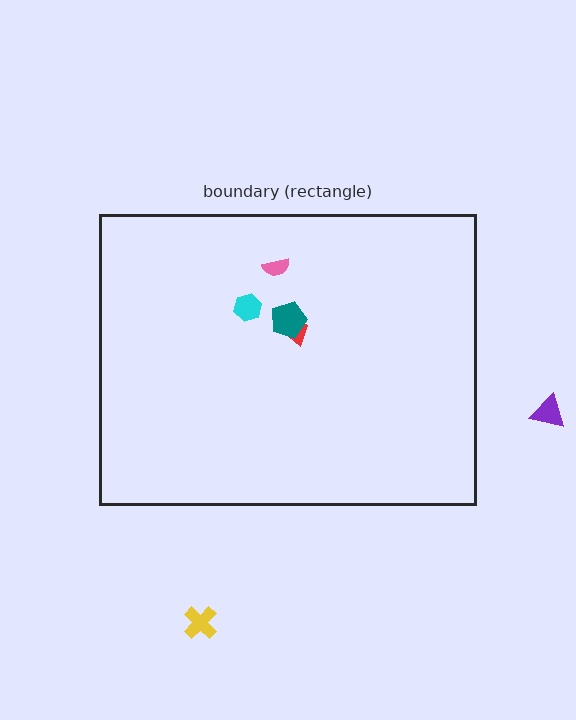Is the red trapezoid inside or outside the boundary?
Inside.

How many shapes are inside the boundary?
4 inside, 2 outside.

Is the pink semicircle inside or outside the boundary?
Inside.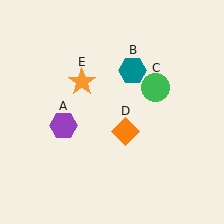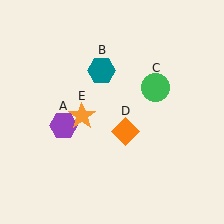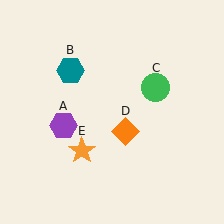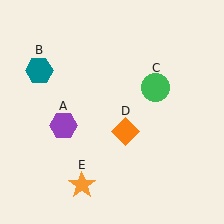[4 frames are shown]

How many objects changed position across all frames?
2 objects changed position: teal hexagon (object B), orange star (object E).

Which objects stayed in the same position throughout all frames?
Purple hexagon (object A) and green circle (object C) and orange diamond (object D) remained stationary.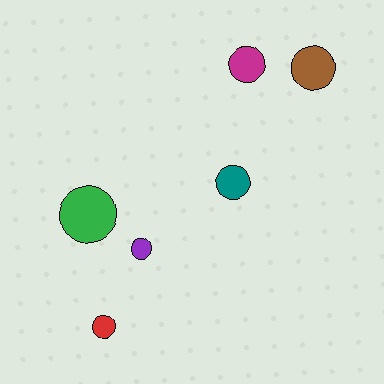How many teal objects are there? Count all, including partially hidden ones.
There is 1 teal object.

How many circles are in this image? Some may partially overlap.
There are 6 circles.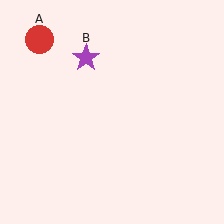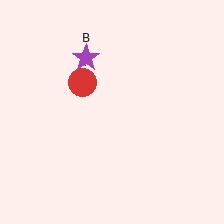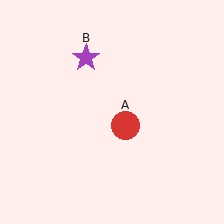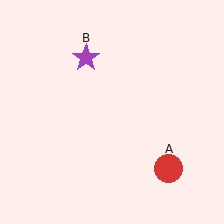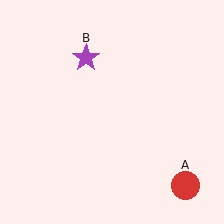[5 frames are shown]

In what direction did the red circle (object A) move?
The red circle (object A) moved down and to the right.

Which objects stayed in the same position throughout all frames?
Purple star (object B) remained stationary.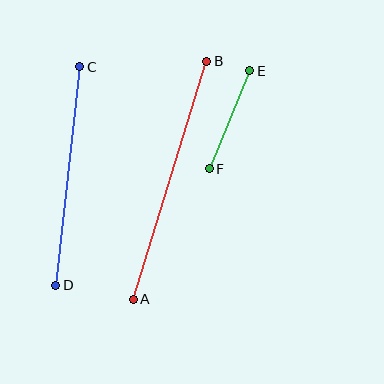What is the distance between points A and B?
The distance is approximately 249 pixels.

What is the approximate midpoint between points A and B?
The midpoint is at approximately (170, 180) pixels.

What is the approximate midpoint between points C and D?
The midpoint is at approximately (68, 176) pixels.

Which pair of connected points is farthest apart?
Points A and B are farthest apart.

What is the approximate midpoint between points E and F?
The midpoint is at approximately (229, 120) pixels.